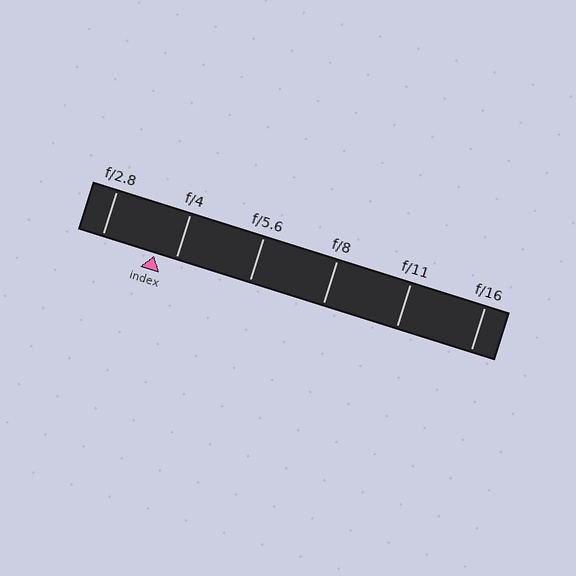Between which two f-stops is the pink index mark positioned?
The index mark is between f/2.8 and f/4.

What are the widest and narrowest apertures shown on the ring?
The widest aperture shown is f/2.8 and the narrowest is f/16.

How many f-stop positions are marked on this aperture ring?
There are 6 f-stop positions marked.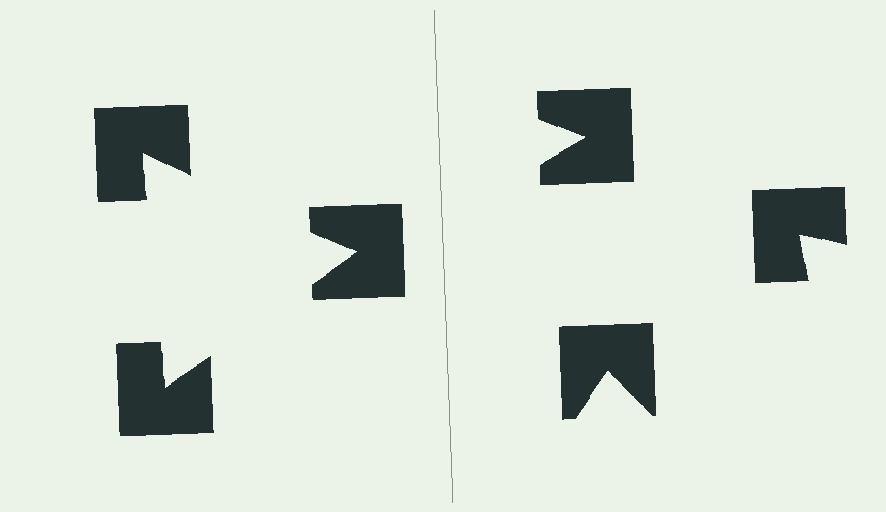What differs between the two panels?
The notched squares are positioned identically on both sides; only the wedge orientations differ. On the left they align to a triangle; on the right they are misaligned.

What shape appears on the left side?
An illusory triangle.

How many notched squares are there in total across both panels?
6 — 3 on each side.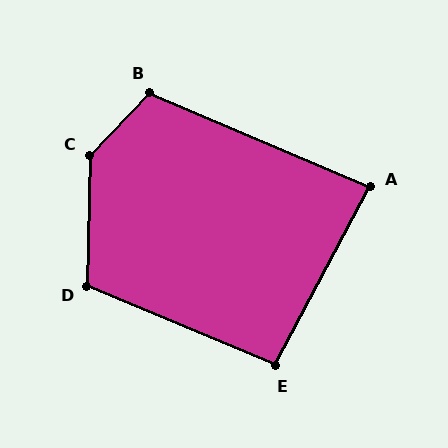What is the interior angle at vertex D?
Approximately 111 degrees (obtuse).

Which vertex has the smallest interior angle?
A, at approximately 85 degrees.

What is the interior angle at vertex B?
Approximately 111 degrees (obtuse).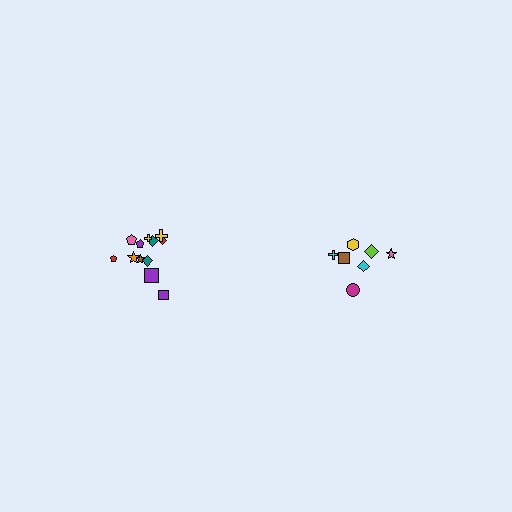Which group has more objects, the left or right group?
The left group.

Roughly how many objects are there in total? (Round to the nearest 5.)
Roughly 20 objects in total.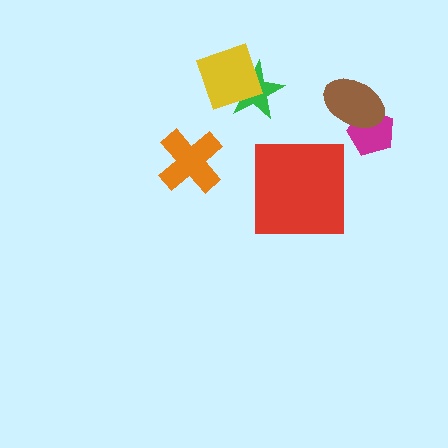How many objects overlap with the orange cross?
0 objects overlap with the orange cross.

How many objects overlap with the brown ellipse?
1 object overlaps with the brown ellipse.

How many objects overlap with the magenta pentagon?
1 object overlaps with the magenta pentagon.